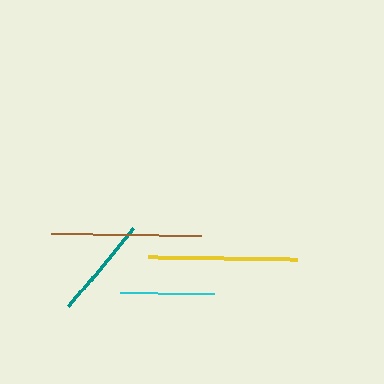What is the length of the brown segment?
The brown segment is approximately 150 pixels long.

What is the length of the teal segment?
The teal segment is approximately 102 pixels long.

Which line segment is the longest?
The brown line is the longest at approximately 150 pixels.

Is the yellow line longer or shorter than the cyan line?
The yellow line is longer than the cyan line.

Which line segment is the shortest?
The cyan line is the shortest at approximately 94 pixels.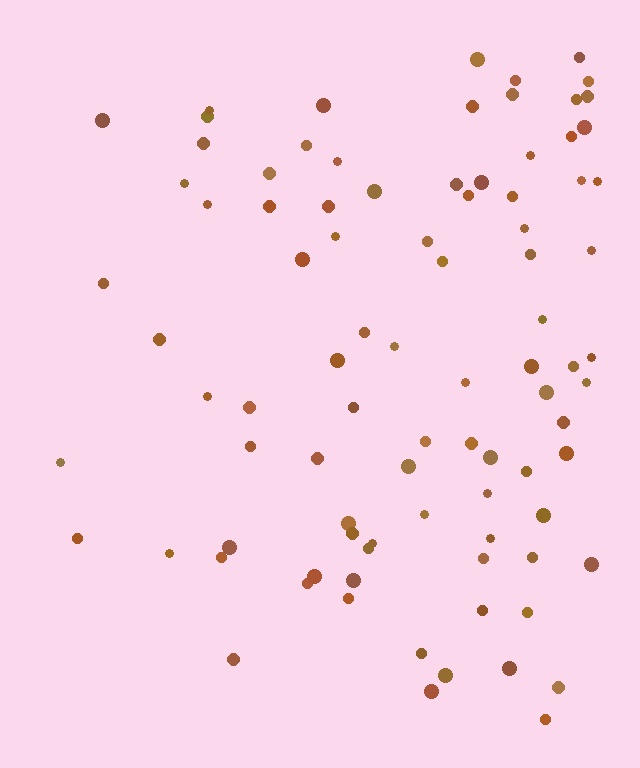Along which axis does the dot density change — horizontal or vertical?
Horizontal.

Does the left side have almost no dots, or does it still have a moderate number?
Still a moderate number, just noticeably fewer than the right.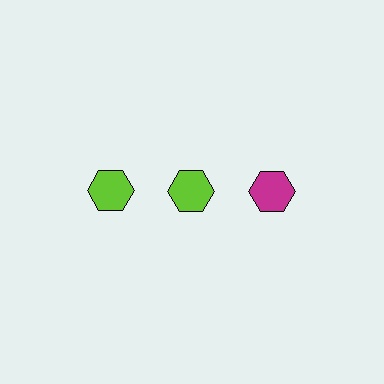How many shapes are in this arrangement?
There are 3 shapes arranged in a grid pattern.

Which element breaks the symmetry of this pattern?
The magenta hexagon in the top row, center column breaks the symmetry. All other shapes are lime hexagons.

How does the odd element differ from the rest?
It has a different color: magenta instead of lime.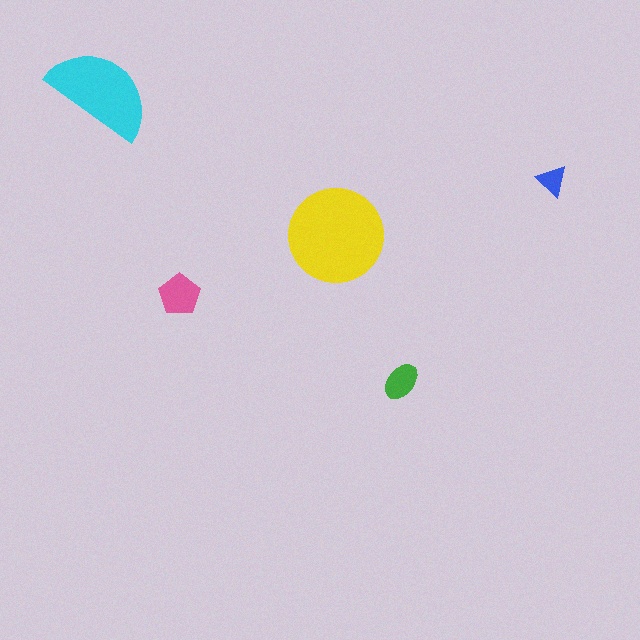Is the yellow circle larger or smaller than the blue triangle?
Larger.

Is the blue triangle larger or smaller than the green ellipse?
Smaller.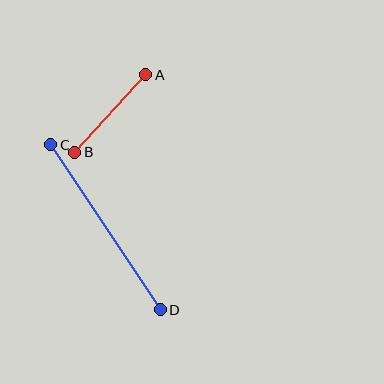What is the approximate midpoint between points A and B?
The midpoint is at approximately (110, 114) pixels.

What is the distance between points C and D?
The distance is approximately 198 pixels.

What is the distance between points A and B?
The distance is approximately 105 pixels.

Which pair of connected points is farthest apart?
Points C and D are farthest apart.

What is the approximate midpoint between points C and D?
The midpoint is at approximately (105, 227) pixels.